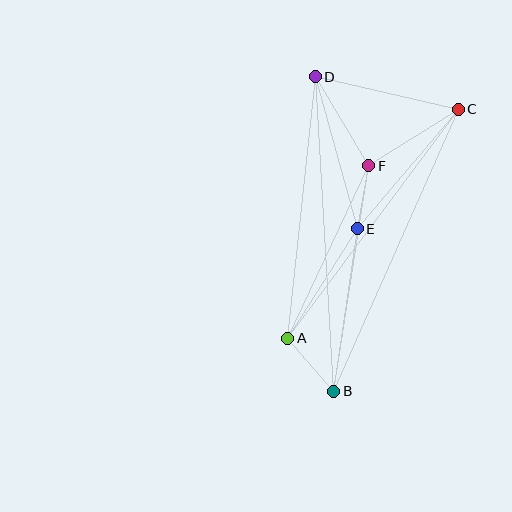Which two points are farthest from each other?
Points B and D are farthest from each other.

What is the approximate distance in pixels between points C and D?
The distance between C and D is approximately 146 pixels.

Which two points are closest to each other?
Points E and F are closest to each other.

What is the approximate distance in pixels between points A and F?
The distance between A and F is approximately 191 pixels.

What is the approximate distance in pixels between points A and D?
The distance between A and D is approximately 263 pixels.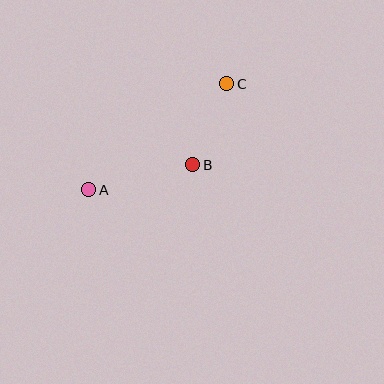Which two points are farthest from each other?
Points A and C are farthest from each other.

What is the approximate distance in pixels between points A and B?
The distance between A and B is approximately 107 pixels.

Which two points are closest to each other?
Points B and C are closest to each other.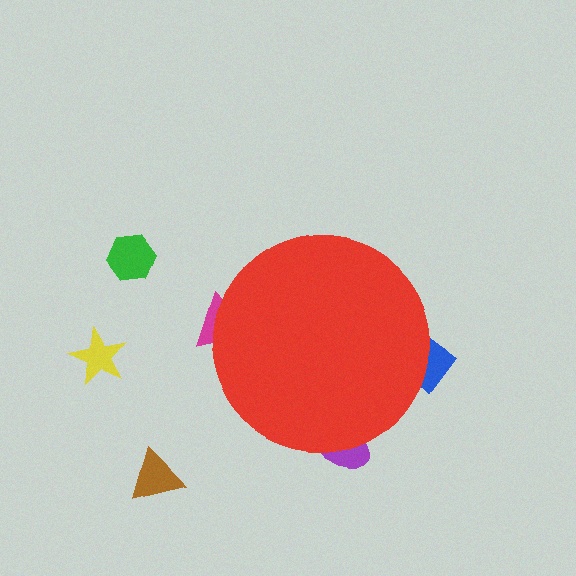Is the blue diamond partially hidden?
Yes, the blue diamond is partially hidden behind the red circle.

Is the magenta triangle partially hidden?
Yes, the magenta triangle is partially hidden behind the red circle.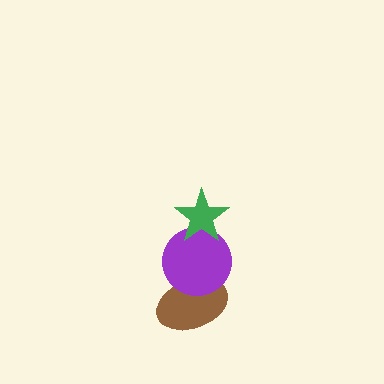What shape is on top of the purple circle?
The green star is on top of the purple circle.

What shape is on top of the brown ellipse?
The purple circle is on top of the brown ellipse.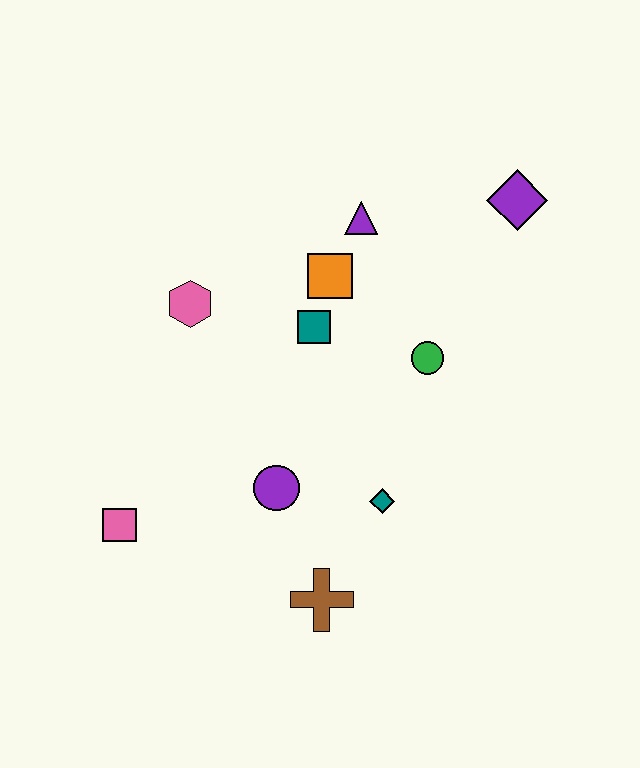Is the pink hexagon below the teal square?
No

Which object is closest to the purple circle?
The teal diamond is closest to the purple circle.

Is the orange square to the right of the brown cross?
Yes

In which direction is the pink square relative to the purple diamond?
The pink square is to the left of the purple diamond.